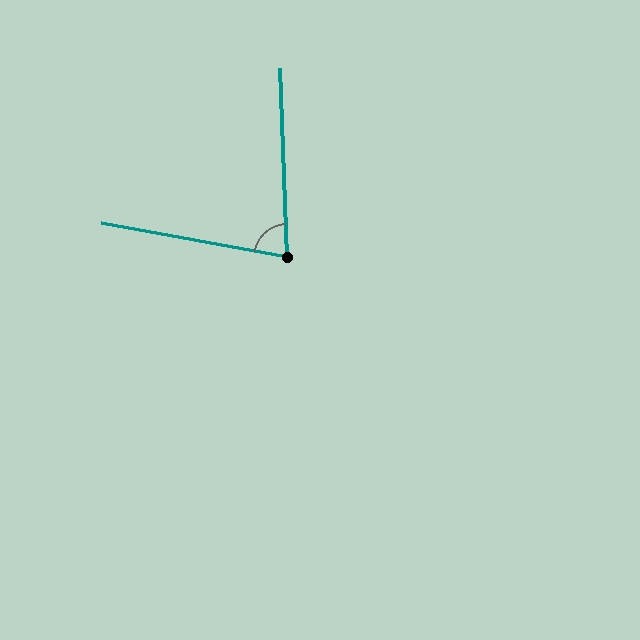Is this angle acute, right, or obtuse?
It is acute.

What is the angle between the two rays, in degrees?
Approximately 77 degrees.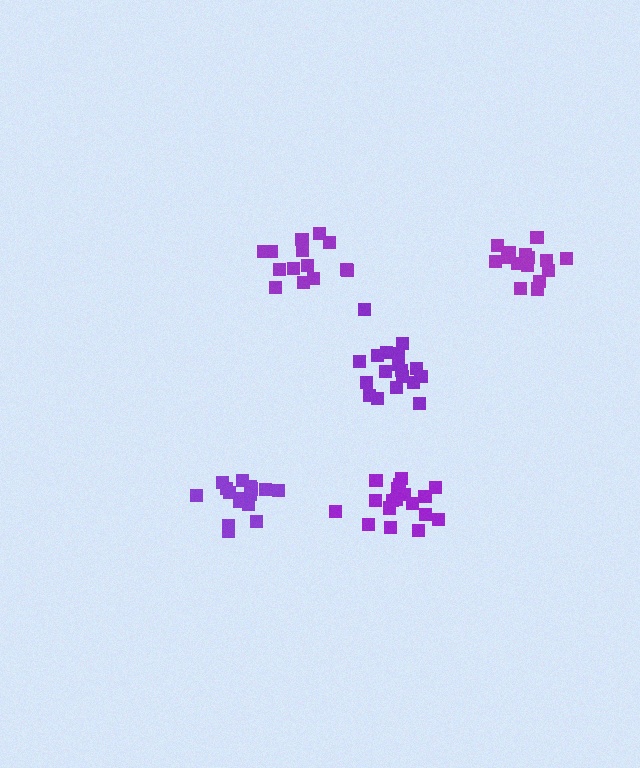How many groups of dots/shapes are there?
There are 5 groups.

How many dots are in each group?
Group 1: 18 dots, Group 2: 14 dots, Group 3: 17 dots, Group 4: 18 dots, Group 5: 16 dots (83 total).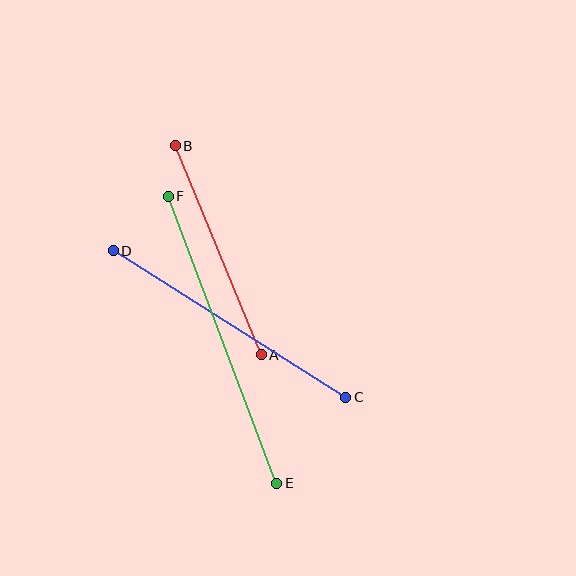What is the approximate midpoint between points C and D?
The midpoint is at approximately (229, 324) pixels.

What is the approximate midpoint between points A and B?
The midpoint is at approximately (218, 250) pixels.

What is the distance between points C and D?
The distance is approximately 275 pixels.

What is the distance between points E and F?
The distance is approximately 307 pixels.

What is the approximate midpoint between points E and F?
The midpoint is at approximately (222, 340) pixels.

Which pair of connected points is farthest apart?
Points E and F are farthest apart.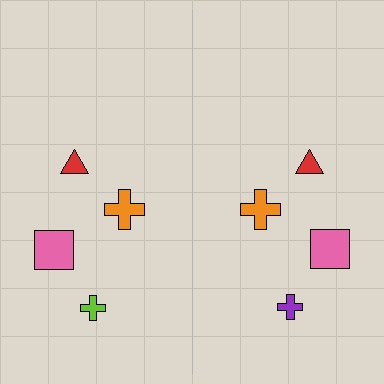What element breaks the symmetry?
The purple cross on the right side breaks the symmetry — its mirror counterpart is lime.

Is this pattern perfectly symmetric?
No, the pattern is not perfectly symmetric. The purple cross on the right side breaks the symmetry — its mirror counterpart is lime.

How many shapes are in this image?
There are 8 shapes in this image.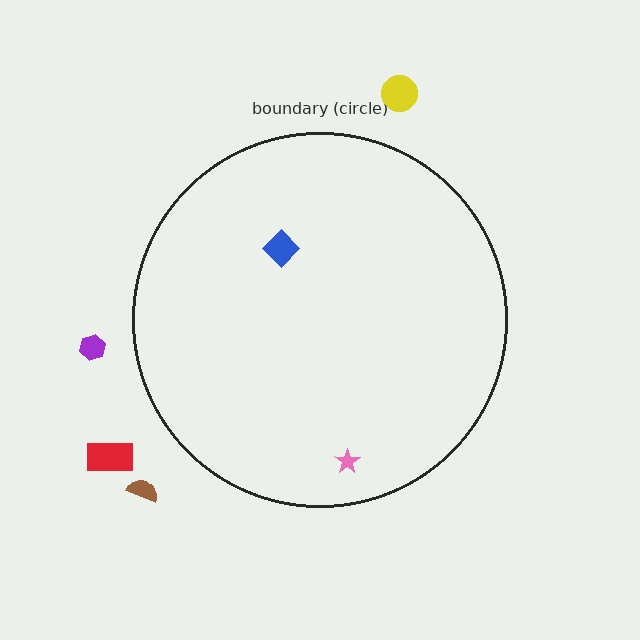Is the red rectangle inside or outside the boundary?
Outside.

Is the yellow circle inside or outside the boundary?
Outside.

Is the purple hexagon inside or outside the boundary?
Outside.